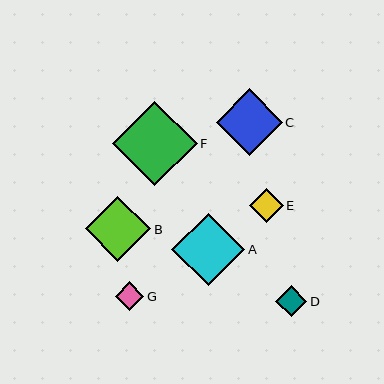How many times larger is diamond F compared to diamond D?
Diamond F is approximately 2.7 times the size of diamond D.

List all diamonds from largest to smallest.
From largest to smallest: F, A, C, B, E, D, G.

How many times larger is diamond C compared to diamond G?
Diamond C is approximately 2.3 times the size of diamond G.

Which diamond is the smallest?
Diamond G is the smallest with a size of approximately 28 pixels.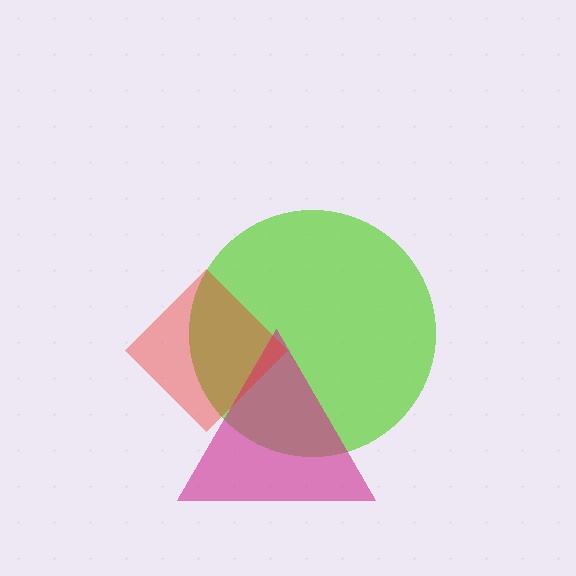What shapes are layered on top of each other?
The layered shapes are: a lime circle, a magenta triangle, a red diamond.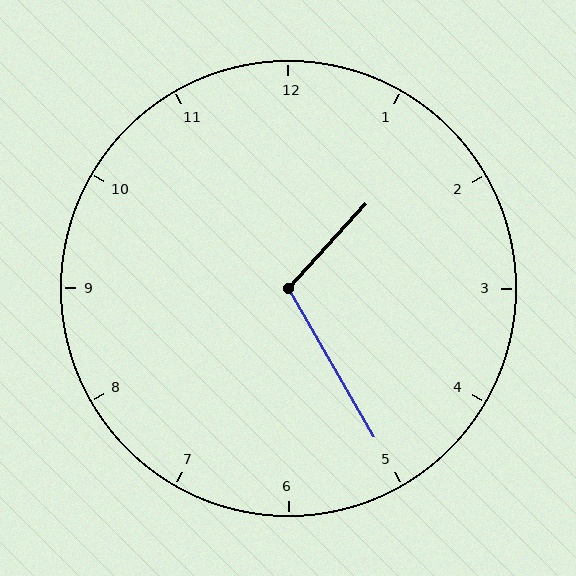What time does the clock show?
1:25.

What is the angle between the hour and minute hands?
Approximately 108 degrees.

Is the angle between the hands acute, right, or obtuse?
It is obtuse.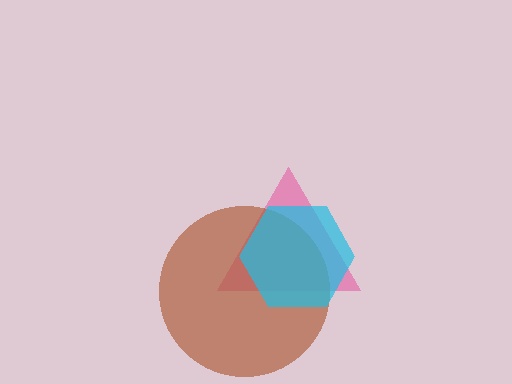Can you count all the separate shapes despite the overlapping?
Yes, there are 3 separate shapes.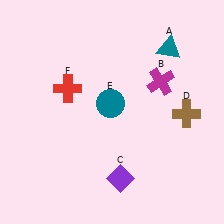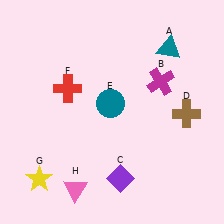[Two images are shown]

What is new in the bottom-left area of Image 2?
A pink triangle (H) was added in the bottom-left area of Image 2.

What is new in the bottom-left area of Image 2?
A yellow star (G) was added in the bottom-left area of Image 2.